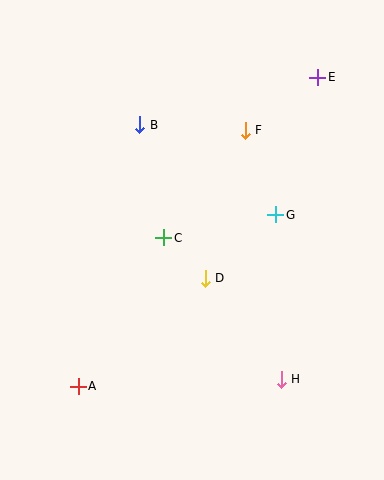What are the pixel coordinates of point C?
Point C is at (164, 238).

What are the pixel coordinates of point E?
Point E is at (318, 77).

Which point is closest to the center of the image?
Point C at (164, 238) is closest to the center.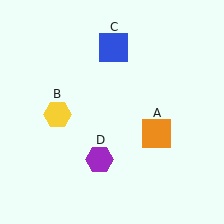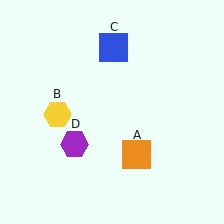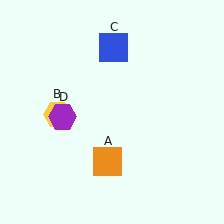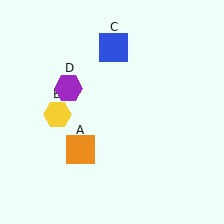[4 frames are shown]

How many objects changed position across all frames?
2 objects changed position: orange square (object A), purple hexagon (object D).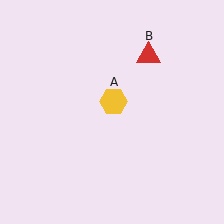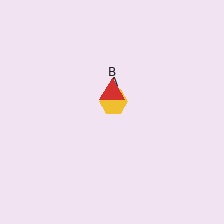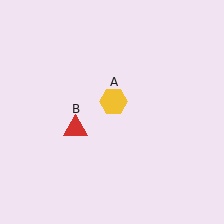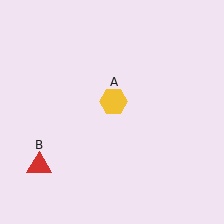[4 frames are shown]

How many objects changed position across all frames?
1 object changed position: red triangle (object B).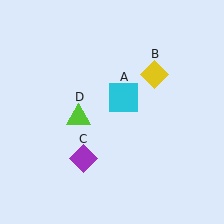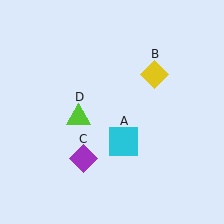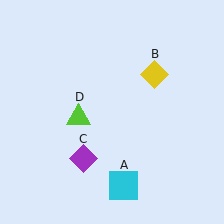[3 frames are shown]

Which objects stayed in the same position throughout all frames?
Yellow diamond (object B) and purple diamond (object C) and lime triangle (object D) remained stationary.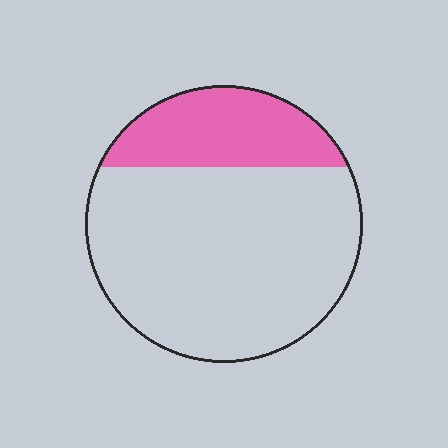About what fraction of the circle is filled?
About one quarter (1/4).